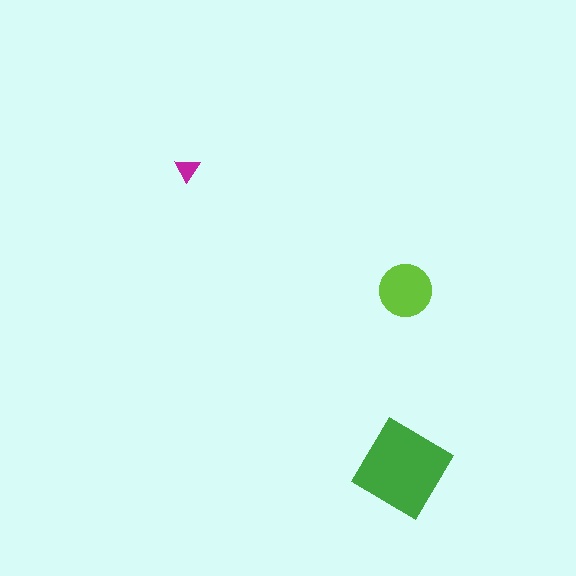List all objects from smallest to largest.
The magenta triangle, the lime circle, the green diamond.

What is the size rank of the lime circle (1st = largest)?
2nd.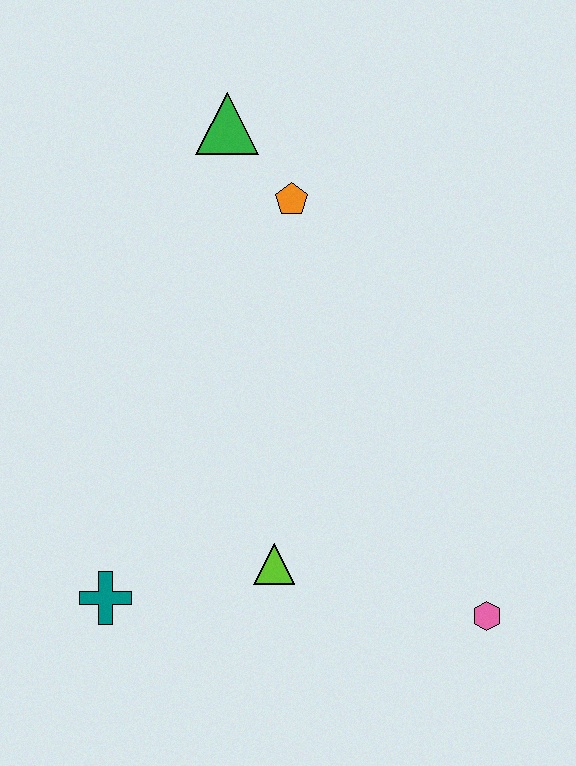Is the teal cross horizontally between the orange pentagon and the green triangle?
No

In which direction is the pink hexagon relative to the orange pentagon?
The pink hexagon is below the orange pentagon.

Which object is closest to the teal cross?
The lime triangle is closest to the teal cross.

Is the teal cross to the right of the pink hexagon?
No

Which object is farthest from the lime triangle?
The green triangle is farthest from the lime triangle.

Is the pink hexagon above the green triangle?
No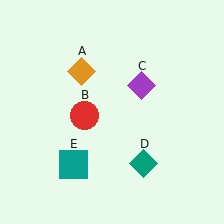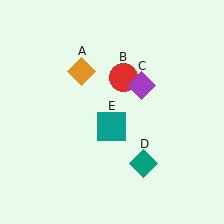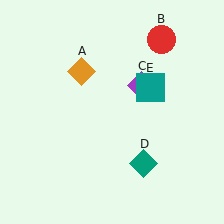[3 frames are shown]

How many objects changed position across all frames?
2 objects changed position: red circle (object B), teal square (object E).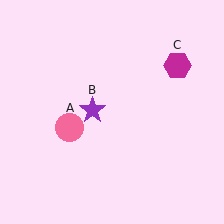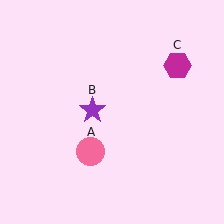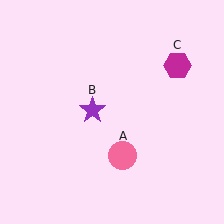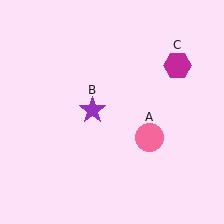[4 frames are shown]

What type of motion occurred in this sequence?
The pink circle (object A) rotated counterclockwise around the center of the scene.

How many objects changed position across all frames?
1 object changed position: pink circle (object A).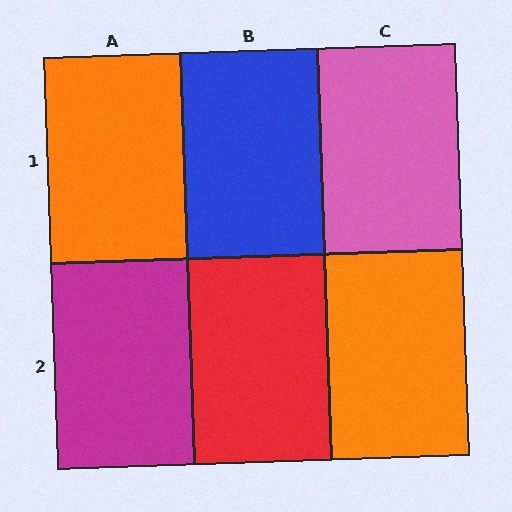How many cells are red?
1 cell is red.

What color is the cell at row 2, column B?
Red.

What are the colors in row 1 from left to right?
Orange, blue, pink.